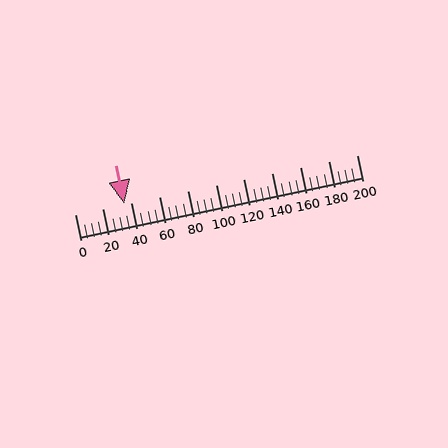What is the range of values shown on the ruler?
The ruler shows values from 0 to 200.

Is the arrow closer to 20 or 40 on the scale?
The arrow is closer to 40.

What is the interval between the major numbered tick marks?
The major tick marks are spaced 20 units apart.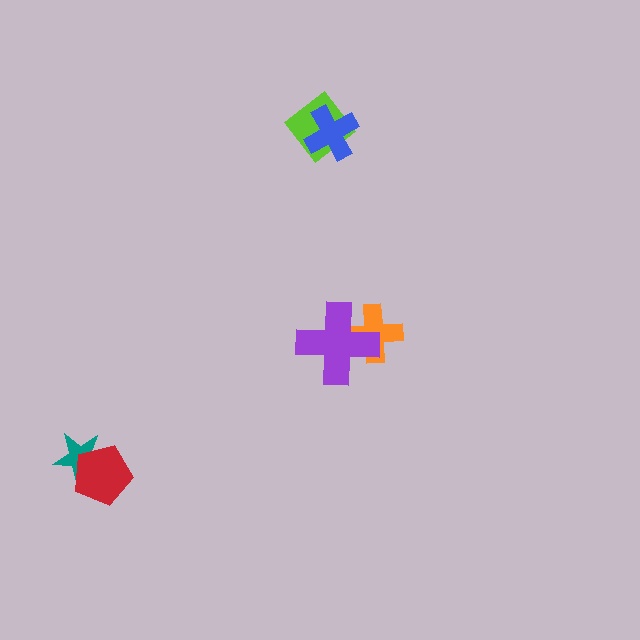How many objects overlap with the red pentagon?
1 object overlaps with the red pentagon.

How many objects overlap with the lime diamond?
1 object overlaps with the lime diamond.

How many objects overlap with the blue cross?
1 object overlaps with the blue cross.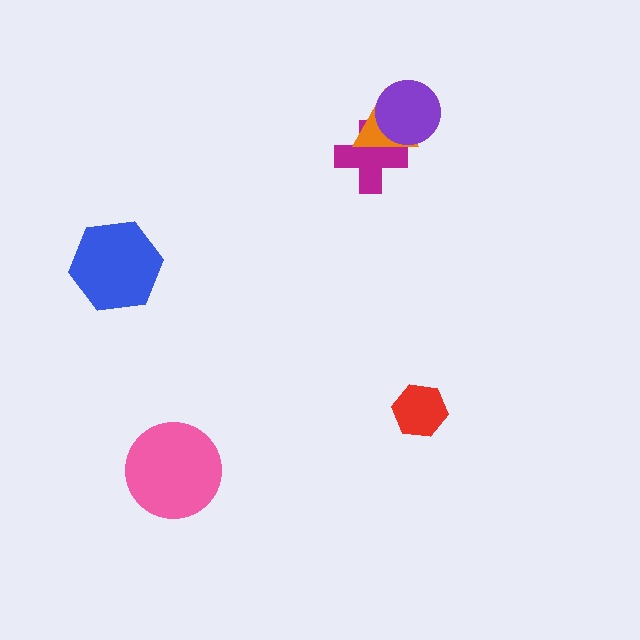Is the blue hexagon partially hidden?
No, no other shape covers it.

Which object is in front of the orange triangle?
The purple circle is in front of the orange triangle.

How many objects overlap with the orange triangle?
2 objects overlap with the orange triangle.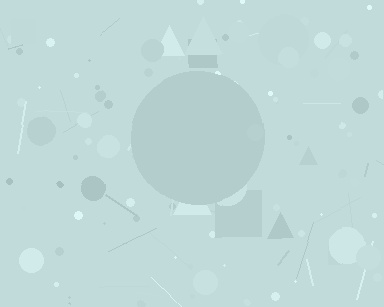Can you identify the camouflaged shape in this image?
The camouflaged shape is a circle.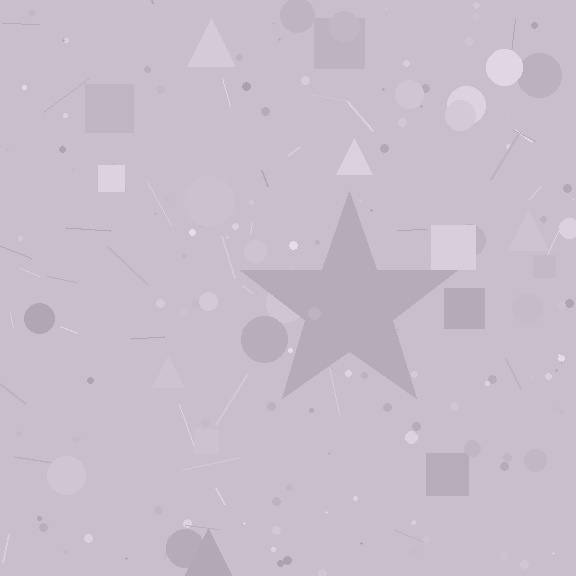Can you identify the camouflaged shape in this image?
The camouflaged shape is a star.